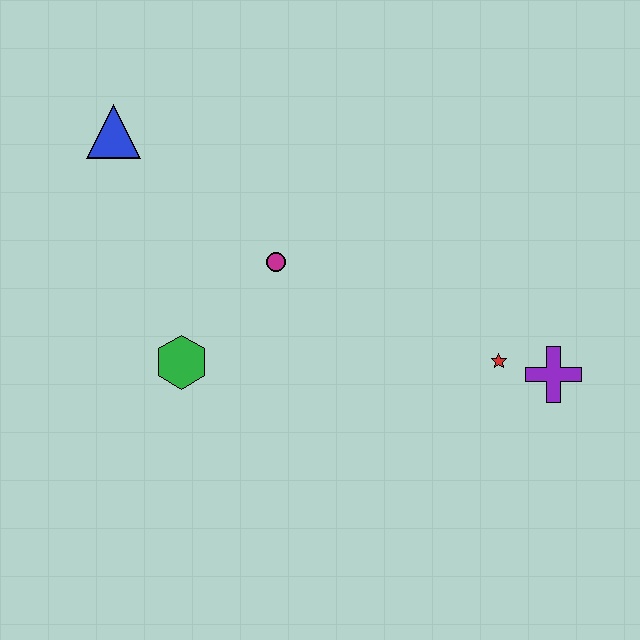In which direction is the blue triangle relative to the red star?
The blue triangle is to the left of the red star.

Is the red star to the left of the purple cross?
Yes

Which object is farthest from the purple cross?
The blue triangle is farthest from the purple cross.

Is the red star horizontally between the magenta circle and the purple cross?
Yes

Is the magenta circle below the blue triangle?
Yes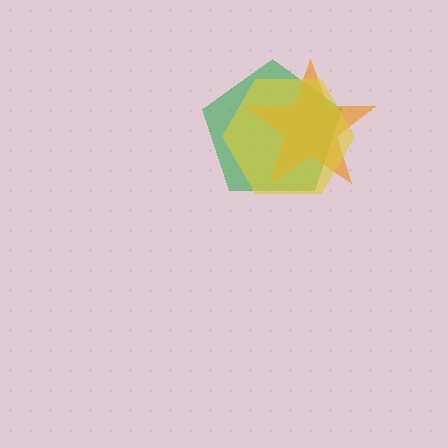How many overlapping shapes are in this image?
There are 3 overlapping shapes in the image.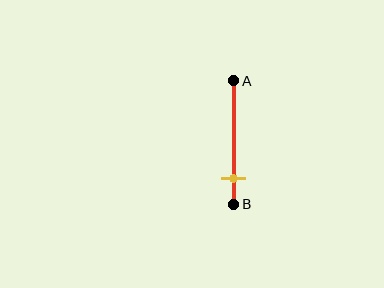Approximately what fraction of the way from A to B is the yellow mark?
The yellow mark is approximately 80% of the way from A to B.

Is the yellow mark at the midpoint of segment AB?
No, the mark is at about 80% from A, not at the 50% midpoint.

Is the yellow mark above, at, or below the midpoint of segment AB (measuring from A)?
The yellow mark is below the midpoint of segment AB.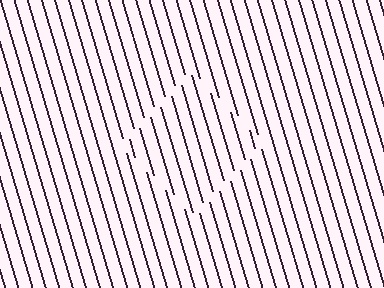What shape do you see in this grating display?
An illusory square. The interior of the shape contains the same grating, shifted by half a period — the contour is defined by the phase discontinuity where line-ends from the inner and outer gratings abut.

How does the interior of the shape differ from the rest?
The interior of the shape contains the same grating, shifted by half a period — the contour is defined by the phase discontinuity where line-ends from the inner and outer gratings abut.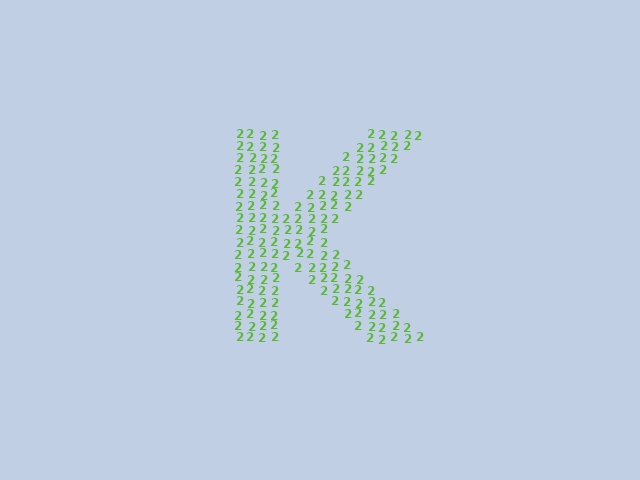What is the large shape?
The large shape is the letter K.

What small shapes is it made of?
It is made of small digit 2's.